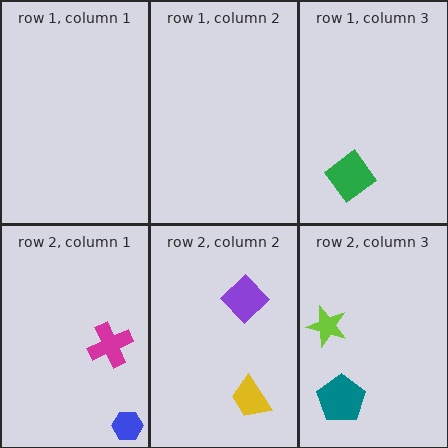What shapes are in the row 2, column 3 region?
The teal pentagon, the lime star.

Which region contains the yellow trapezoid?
The row 2, column 2 region.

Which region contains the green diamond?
The row 1, column 3 region.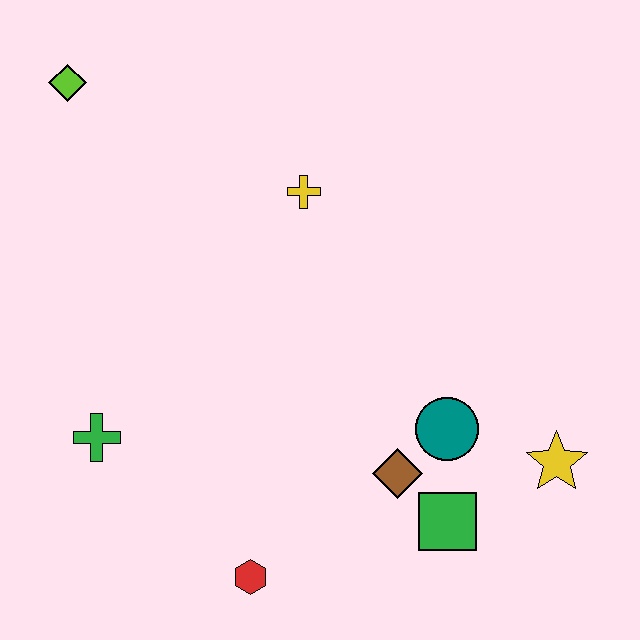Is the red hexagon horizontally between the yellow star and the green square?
No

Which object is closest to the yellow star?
The teal circle is closest to the yellow star.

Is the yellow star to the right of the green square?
Yes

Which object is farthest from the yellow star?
The lime diamond is farthest from the yellow star.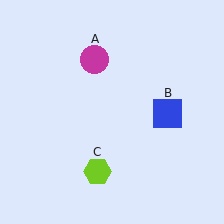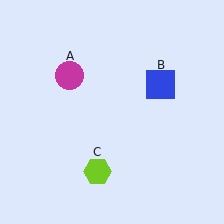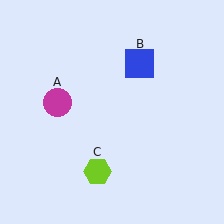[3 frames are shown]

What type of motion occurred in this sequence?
The magenta circle (object A), blue square (object B) rotated counterclockwise around the center of the scene.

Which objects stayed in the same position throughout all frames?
Lime hexagon (object C) remained stationary.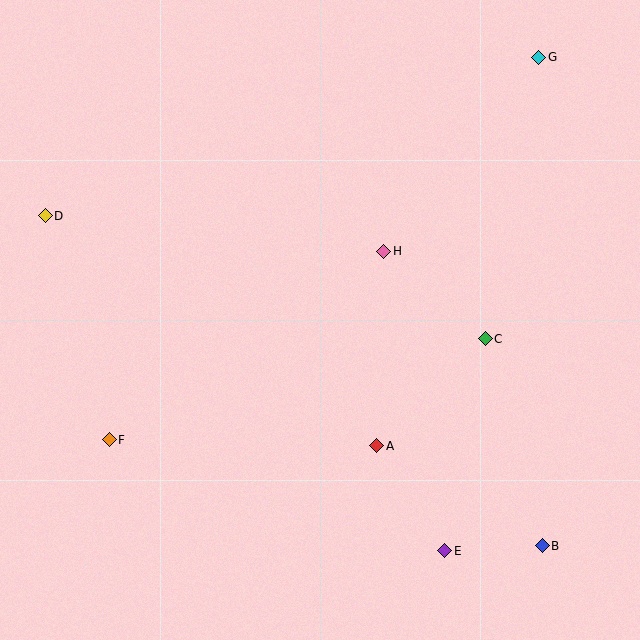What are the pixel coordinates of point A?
Point A is at (377, 446).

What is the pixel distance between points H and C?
The distance between H and C is 134 pixels.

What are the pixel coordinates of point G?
Point G is at (539, 57).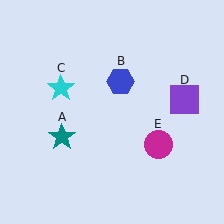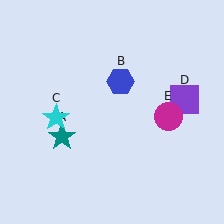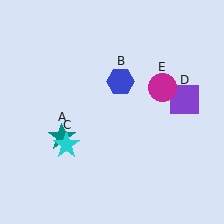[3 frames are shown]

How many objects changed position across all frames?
2 objects changed position: cyan star (object C), magenta circle (object E).